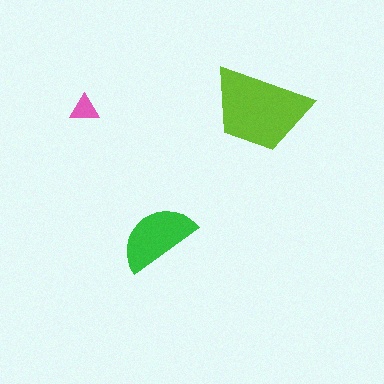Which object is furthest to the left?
The pink triangle is leftmost.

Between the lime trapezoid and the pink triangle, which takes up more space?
The lime trapezoid.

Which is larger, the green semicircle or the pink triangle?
The green semicircle.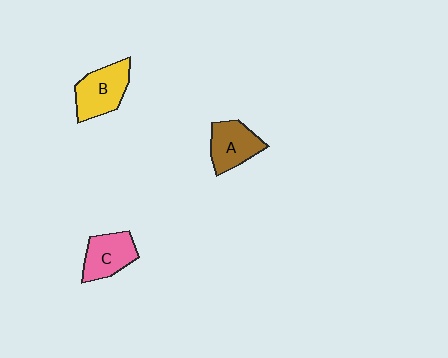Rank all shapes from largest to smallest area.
From largest to smallest: B (yellow), A (brown), C (pink).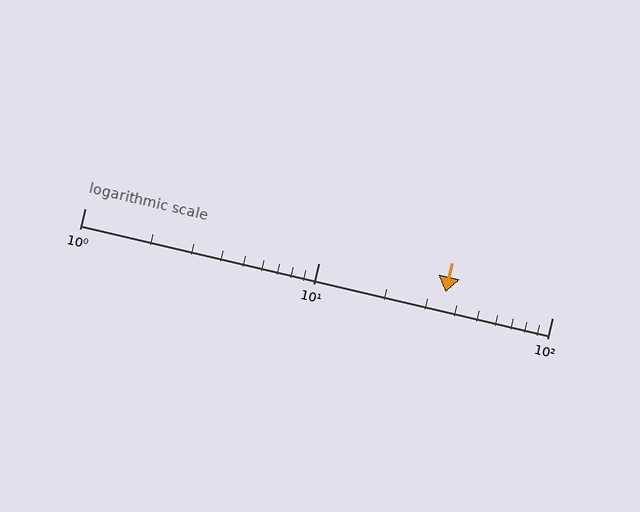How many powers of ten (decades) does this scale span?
The scale spans 2 decades, from 1 to 100.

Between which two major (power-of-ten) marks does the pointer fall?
The pointer is between 10 and 100.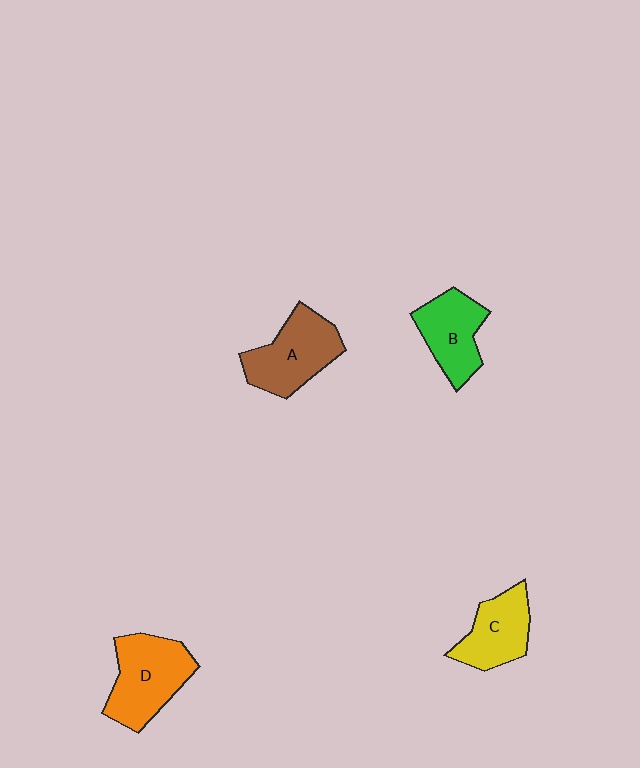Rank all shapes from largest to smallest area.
From largest to smallest: D (orange), A (brown), B (green), C (yellow).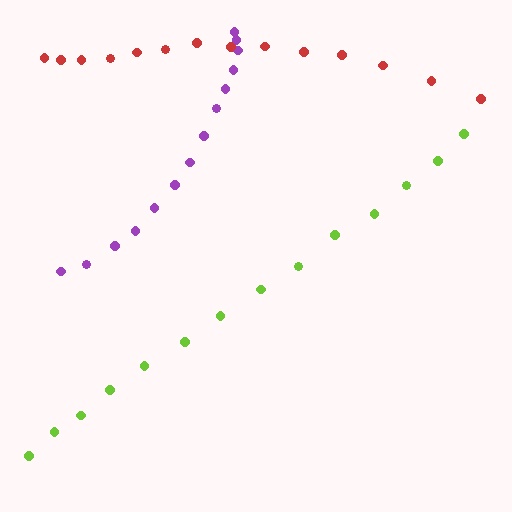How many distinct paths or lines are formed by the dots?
There are 3 distinct paths.